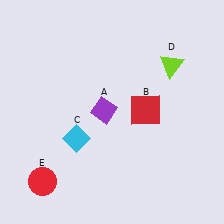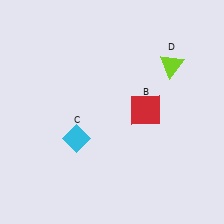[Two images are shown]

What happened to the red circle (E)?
The red circle (E) was removed in Image 2. It was in the bottom-left area of Image 1.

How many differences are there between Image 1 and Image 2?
There are 2 differences between the two images.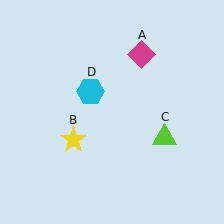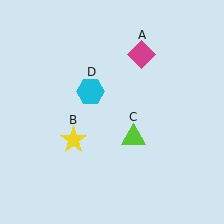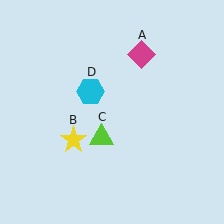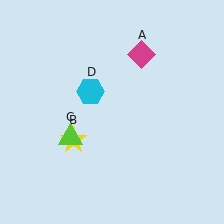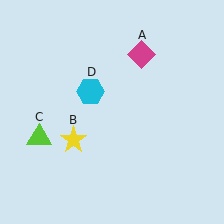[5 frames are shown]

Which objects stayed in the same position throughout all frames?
Magenta diamond (object A) and yellow star (object B) and cyan hexagon (object D) remained stationary.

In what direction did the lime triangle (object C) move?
The lime triangle (object C) moved left.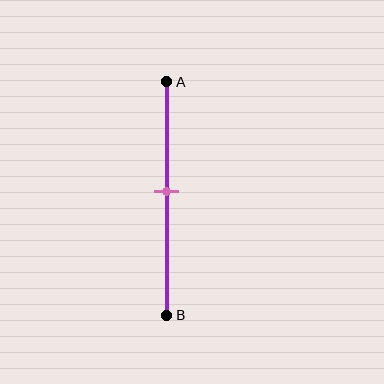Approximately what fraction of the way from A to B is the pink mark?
The pink mark is approximately 45% of the way from A to B.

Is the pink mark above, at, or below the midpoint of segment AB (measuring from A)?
The pink mark is approximately at the midpoint of segment AB.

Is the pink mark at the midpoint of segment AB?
Yes, the mark is approximately at the midpoint.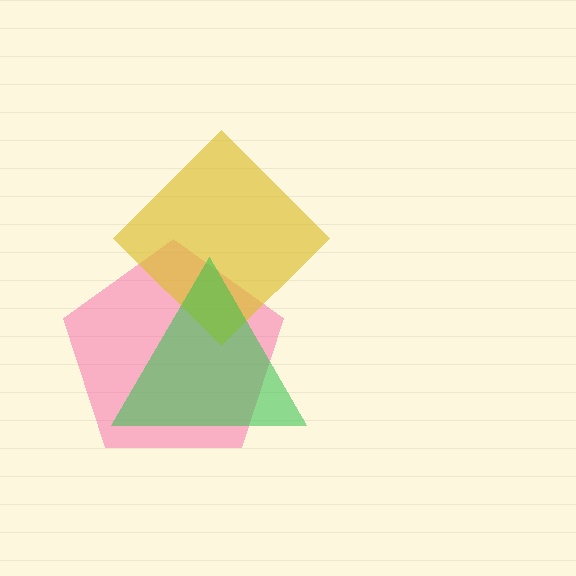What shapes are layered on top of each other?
The layered shapes are: a pink pentagon, a yellow diamond, a green triangle.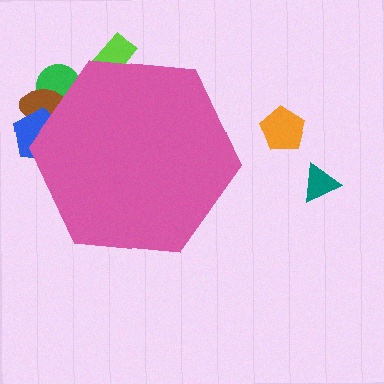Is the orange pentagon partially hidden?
No, the orange pentagon is fully visible.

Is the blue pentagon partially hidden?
Yes, the blue pentagon is partially hidden behind the pink hexagon.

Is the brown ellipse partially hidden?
Yes, the brown ellipse is partially hidden behind the pink hexagon.